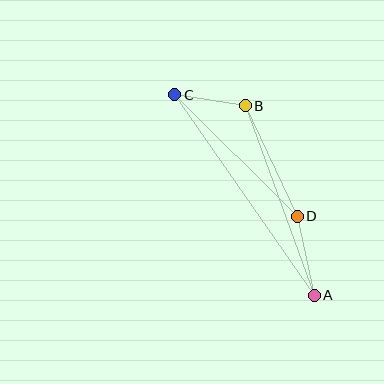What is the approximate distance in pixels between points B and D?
The distance between B and D is approximately 122 pixels.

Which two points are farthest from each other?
Points A and C are farthest from each other.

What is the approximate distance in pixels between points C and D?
The distance between C and D is approximately 172 pixels.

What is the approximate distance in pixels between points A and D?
The distance between A and D is approximately 81 pixels.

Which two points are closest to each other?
Points B and C are closest to each other.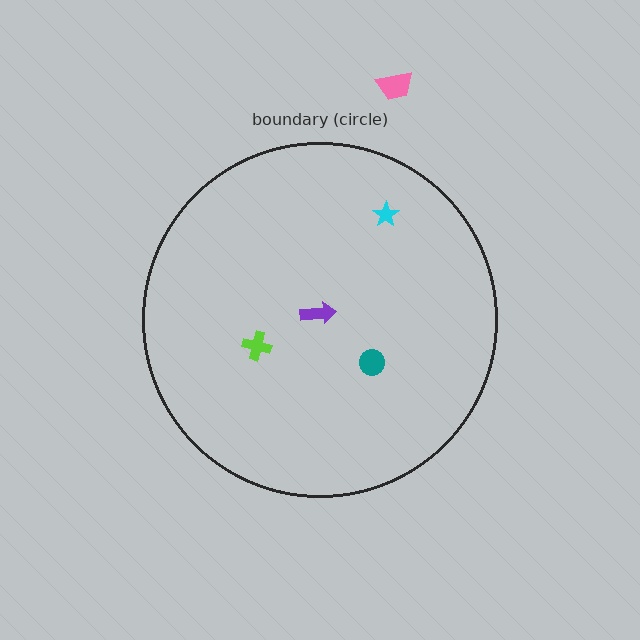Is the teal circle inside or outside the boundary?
Inside.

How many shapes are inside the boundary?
4 inside, 1 outside.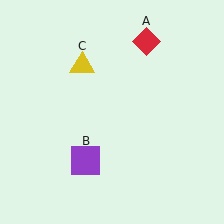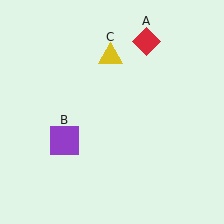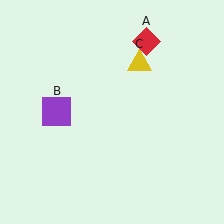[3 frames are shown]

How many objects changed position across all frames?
2 objects changed position: purple square (object B), yellow triangle (object C).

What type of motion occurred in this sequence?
The purple square (object B), yellow triangle (object C) rotated clockwise around the center of the scene.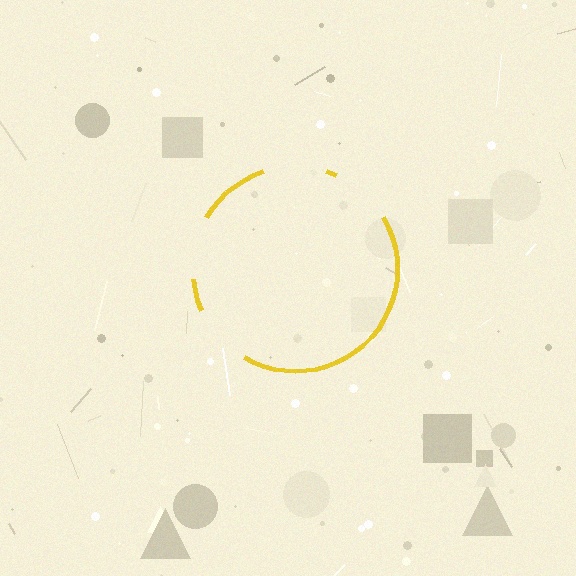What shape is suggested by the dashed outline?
The dashed outline suggests a circle.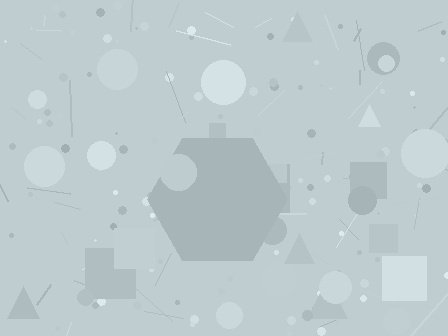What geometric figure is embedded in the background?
A hexagon is embedded in the background.